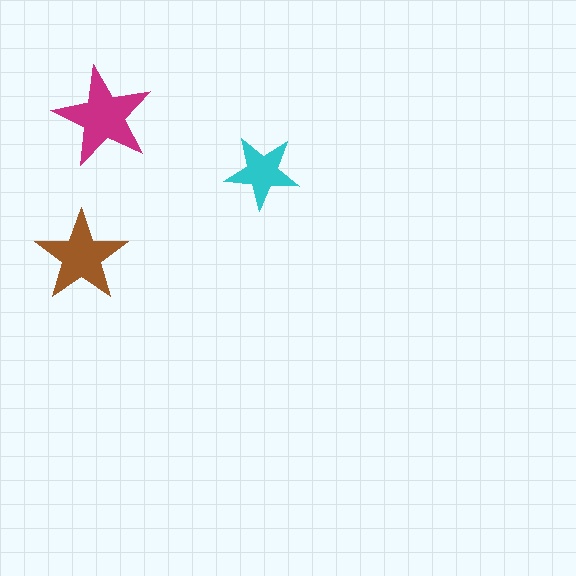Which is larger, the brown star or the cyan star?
The brown one.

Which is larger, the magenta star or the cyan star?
The magenta one.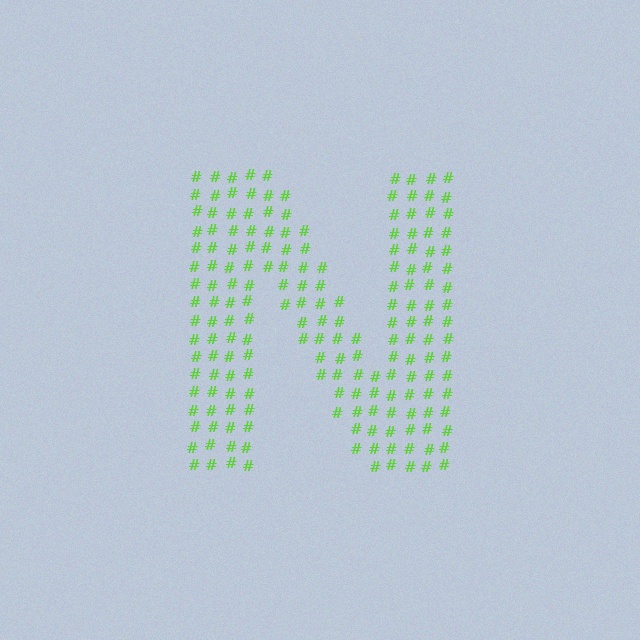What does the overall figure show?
The overall figure shows the letter N.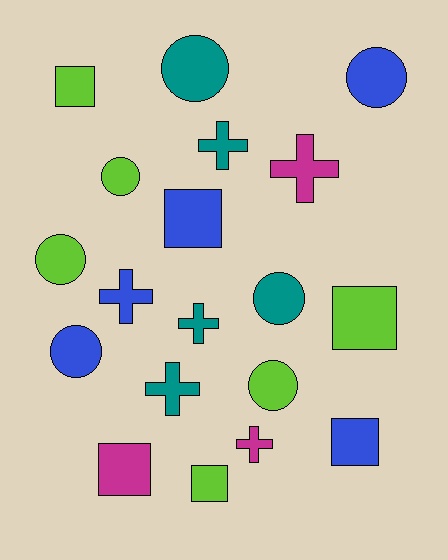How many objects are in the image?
There are 19 objects.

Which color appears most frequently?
Lime, with 6 objects.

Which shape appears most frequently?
Circle, with 7 objects.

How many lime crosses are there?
There are no lime crosses.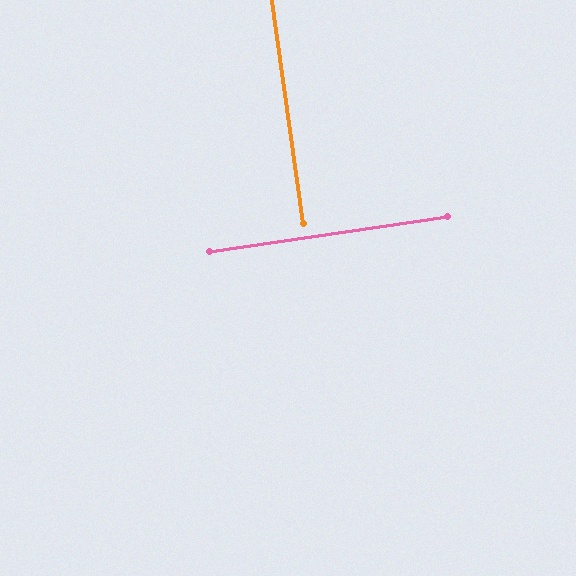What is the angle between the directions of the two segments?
Approximately 90 degrees.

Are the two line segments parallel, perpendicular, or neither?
Perpendicular — they meet at approximately 90°.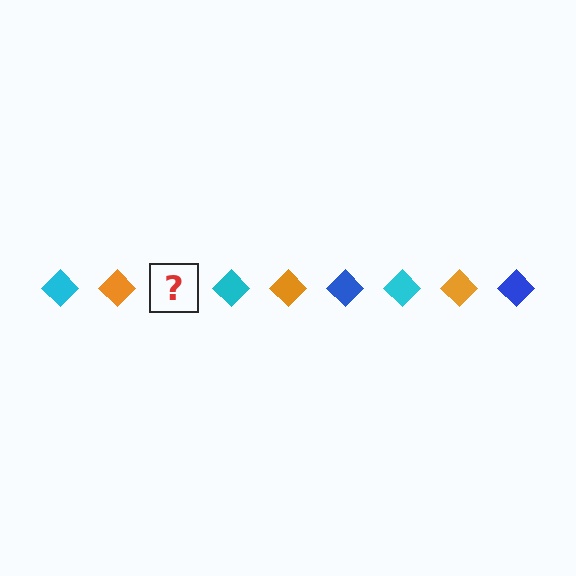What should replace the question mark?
The question mark should be replaced with a blue diamond.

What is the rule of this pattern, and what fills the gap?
The rule is that the pattern cycles through cyan, orange, blue diamonds. The gap should be filled with a blue diamond.